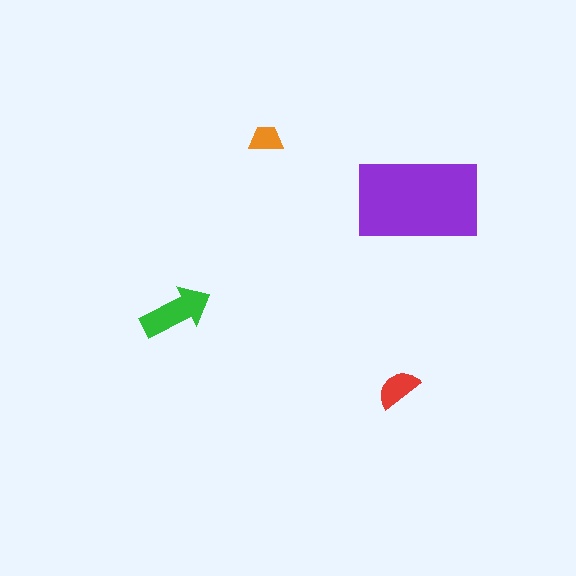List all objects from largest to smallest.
The purple rectangle, the green arrow, the red semicircle, the orange trapezoid.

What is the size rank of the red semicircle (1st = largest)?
3rd.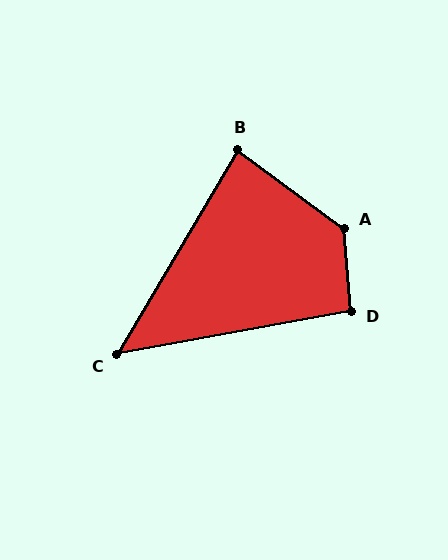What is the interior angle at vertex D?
Approximately 96 degrees (obtuse).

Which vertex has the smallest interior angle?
C, at approximately 49 degrees.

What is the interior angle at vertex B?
Approximately 84 degrees (acute).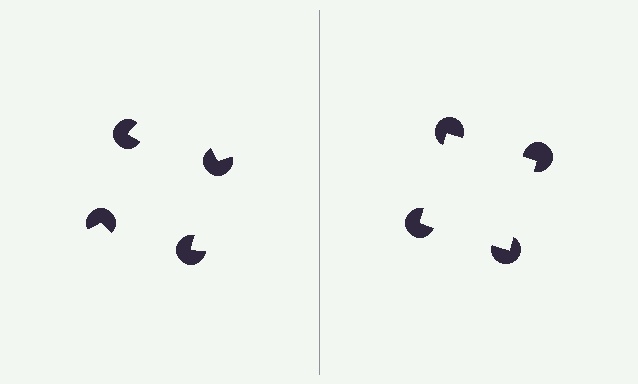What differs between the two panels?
The pac-man discs are positioned identically on both sides; only the wedge orientations differ. On the right they align to a square; on the left they are misaligned.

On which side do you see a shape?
An illusory square appears on the right side. On the left side the wedge cuts are rotated, so no coherent shape forms.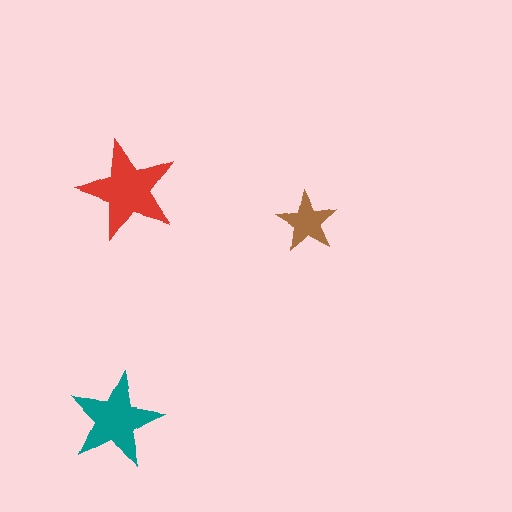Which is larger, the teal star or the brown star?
The teal one.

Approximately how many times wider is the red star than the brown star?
About 1.5 times wider.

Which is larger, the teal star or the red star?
The red one.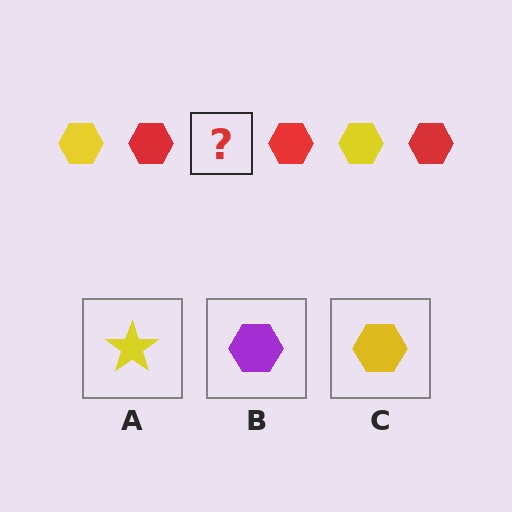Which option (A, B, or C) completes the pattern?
C.